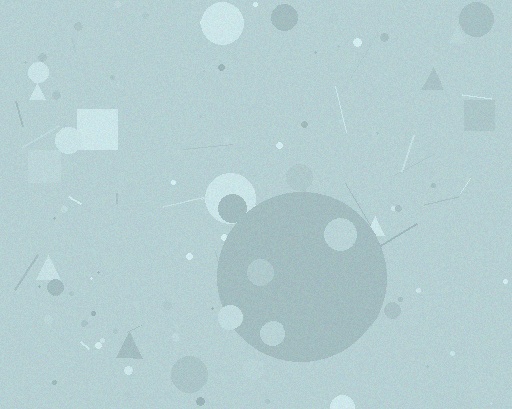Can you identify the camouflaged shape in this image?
The camouflaged shape is a circle.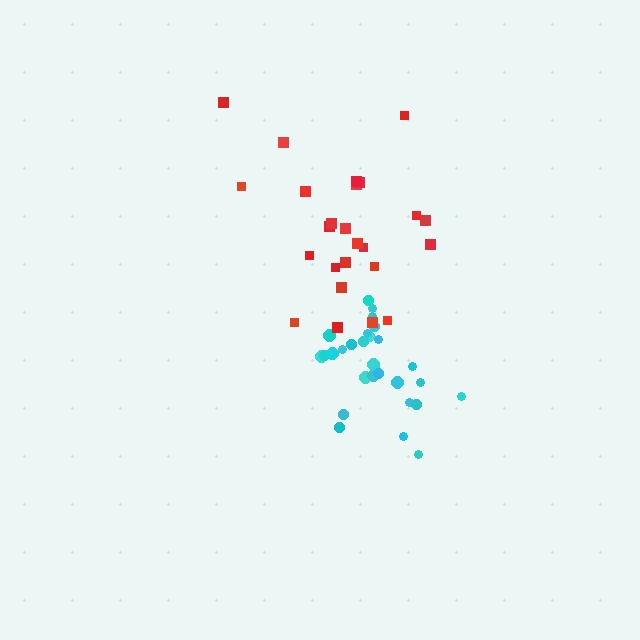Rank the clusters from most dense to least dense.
cyan, red.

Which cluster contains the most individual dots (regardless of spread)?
Cyan (30).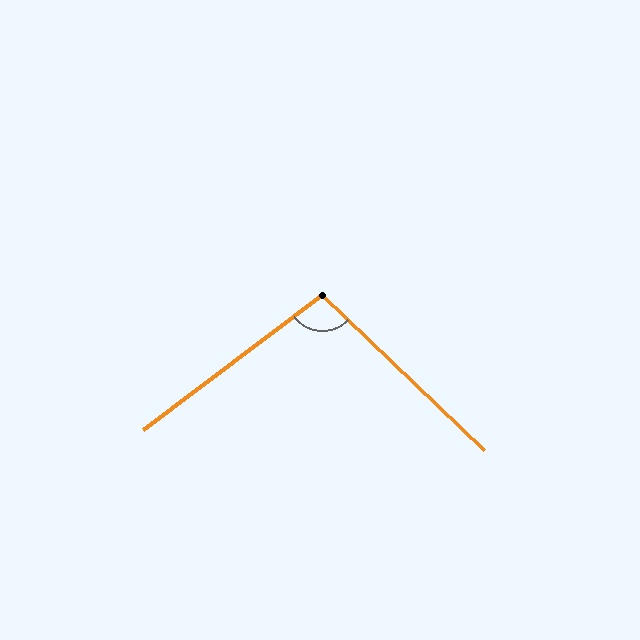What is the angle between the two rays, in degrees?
Approximately 99 degrees.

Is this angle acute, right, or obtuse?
It is obtuse.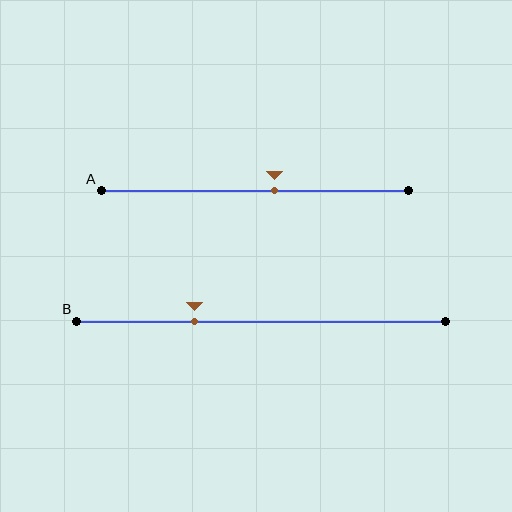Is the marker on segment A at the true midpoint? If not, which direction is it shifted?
No, the marker on segment A is shifted to the right by about 6% of the segment length.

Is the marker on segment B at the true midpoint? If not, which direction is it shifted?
No, the marker on segment B is shifted to the left by about 18% of the segment length.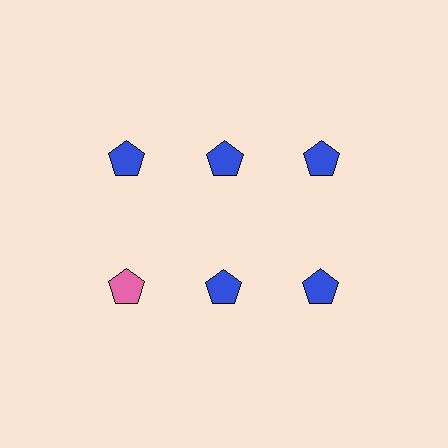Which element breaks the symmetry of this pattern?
The pink pentagon in the second row, leftmost column breaks the symmetry. All other shapes are blue pentagons.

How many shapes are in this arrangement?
There are 6 shapes arranged in a grid pattern.